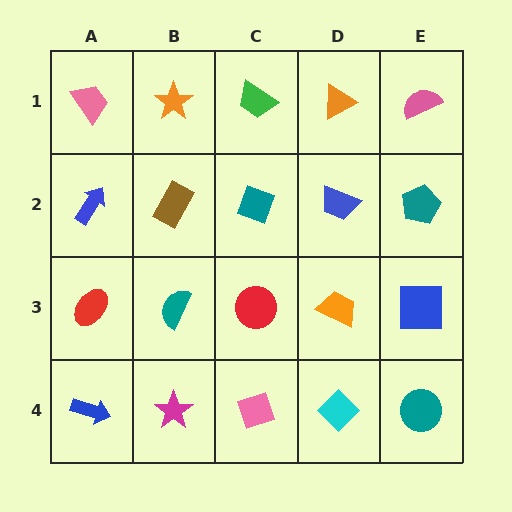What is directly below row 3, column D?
A cyan diamond.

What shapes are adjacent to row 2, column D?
An orange triangle (row 1, column D), an orange trapezoid (row 3, column D), a teal diamond (row 2, column C), a teal pentagon (row 2, column E).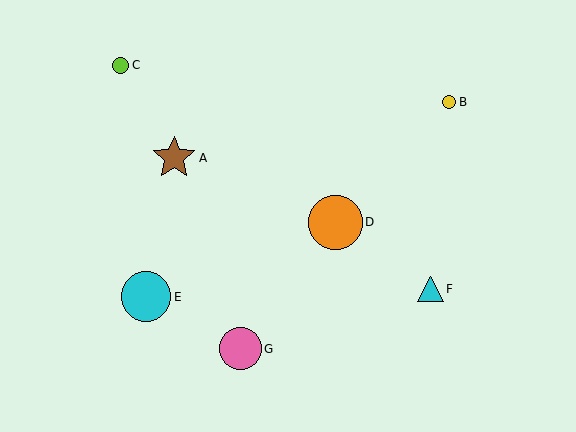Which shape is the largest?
The orange circle (labeled D) is the largest.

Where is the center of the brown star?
The center of the brown star is at (174, 158).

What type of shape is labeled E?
Shape E is a cyan circle.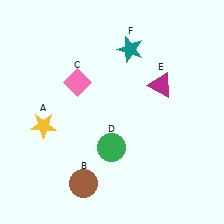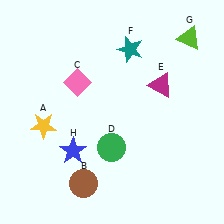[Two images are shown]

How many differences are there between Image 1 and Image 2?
There are 2 differences between the two images.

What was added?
A lime triangle (G), a blue star (H) were added in Image 2.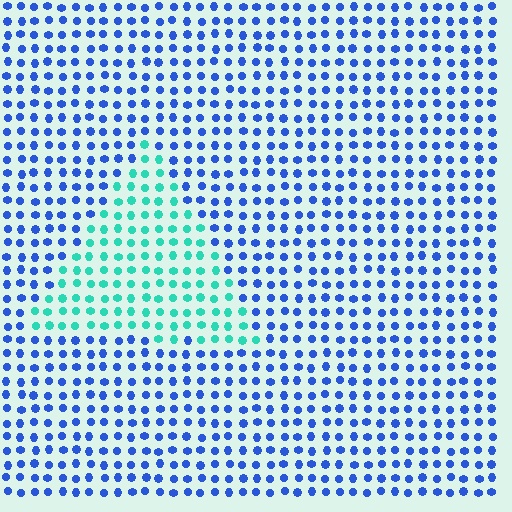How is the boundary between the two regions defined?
The boundary is defined purely by a slight shift in hue (about 57 degrees). Spacing, size, and orientation are identical on both sides.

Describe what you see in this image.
The image is filled with small blue elements in a uniform arrangement. A triangle-shaped region is visible where the elements are tinted to a slightly different hue, forming a subtle color boundary.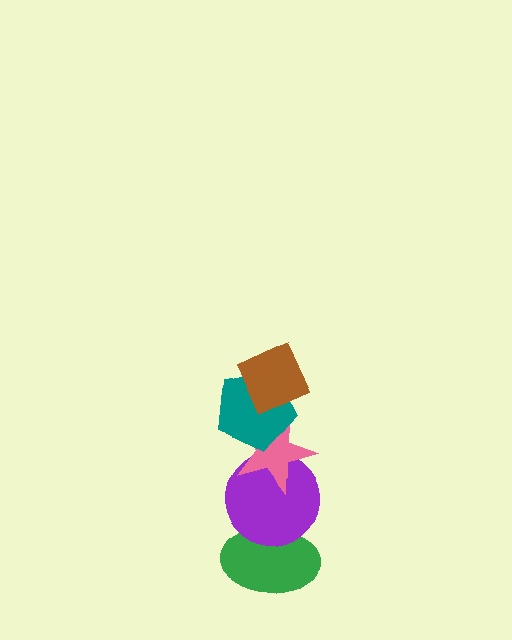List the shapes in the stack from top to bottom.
From top to bottom: the brown diamond, the teal pentagon, the pink star, the purple circle, the green ellipse.